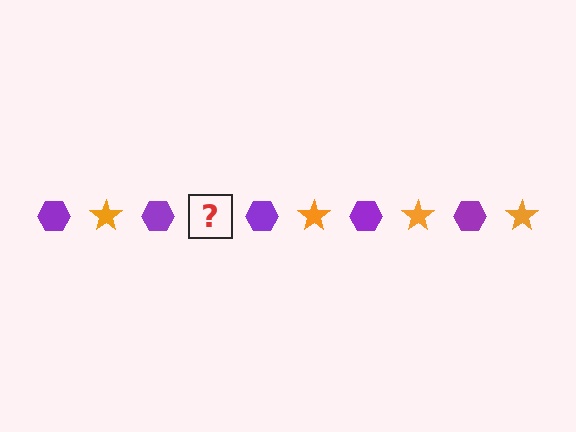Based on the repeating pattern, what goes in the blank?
The blank should be an orange star.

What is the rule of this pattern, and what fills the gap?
The rule is that the pattern alternates between purple hexagon and orange star. The gap should be filled with an orange star.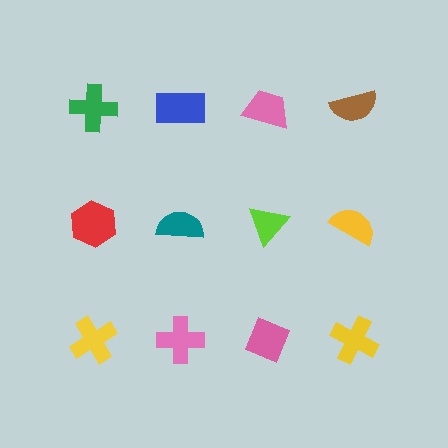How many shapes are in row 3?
4 shapes.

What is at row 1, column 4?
A brown semicircle.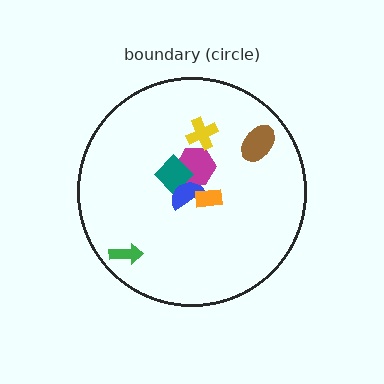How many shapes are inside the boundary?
7 inside, 0 outside.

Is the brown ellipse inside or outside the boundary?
Inside.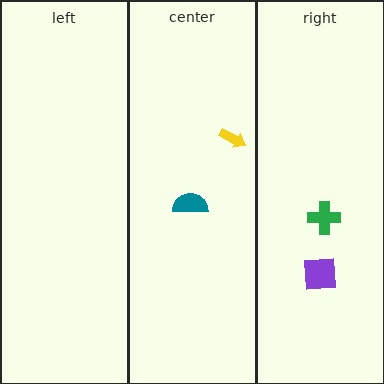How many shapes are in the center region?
2.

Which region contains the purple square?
The right region.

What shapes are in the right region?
The green cross, the purple square.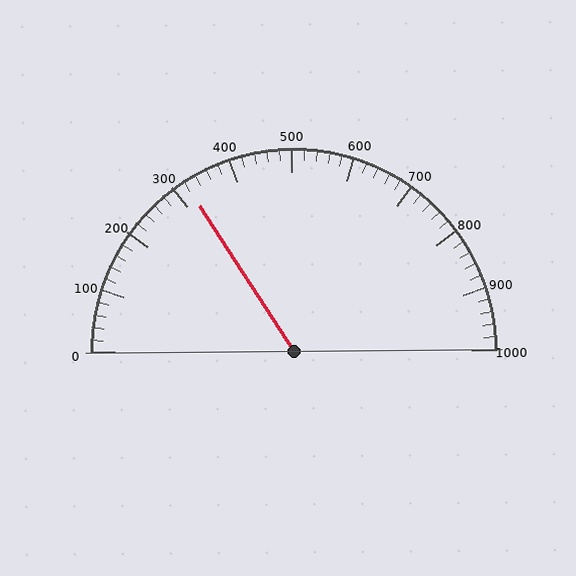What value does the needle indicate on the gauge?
The needle indicates approximately 320.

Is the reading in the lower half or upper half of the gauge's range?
The reading is in the lower half of the range (0 to 1000).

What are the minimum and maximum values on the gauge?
The gauge ranges from 0 to 1000.